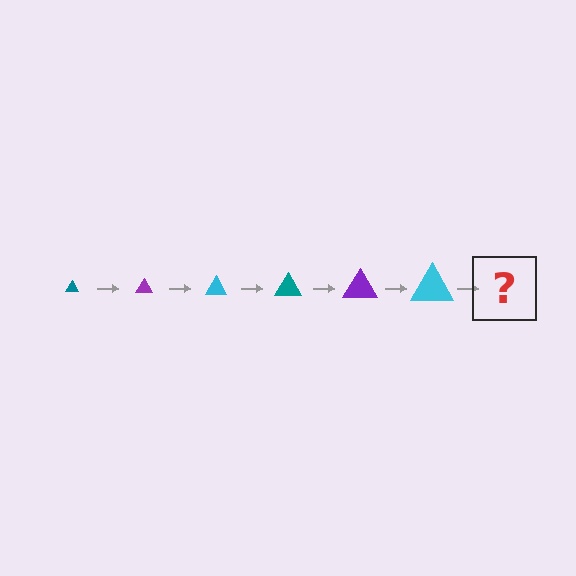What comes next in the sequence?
The next element should be a teal triangle, larger than the previous one.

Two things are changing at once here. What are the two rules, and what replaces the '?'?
The two rules are that the triangle grows larger each step and the color cycles through teal, purple, and cyan. The '?' should be a teal triangle, larger than the previous one.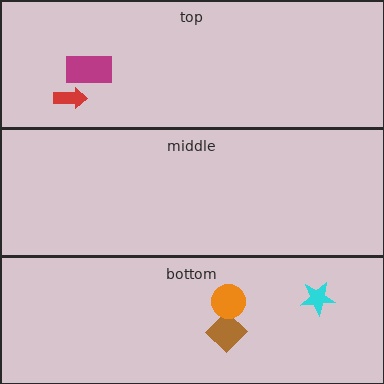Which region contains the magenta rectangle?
The top region.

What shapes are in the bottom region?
The cyan star, the brown diamond, the orange circle.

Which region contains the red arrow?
The top region.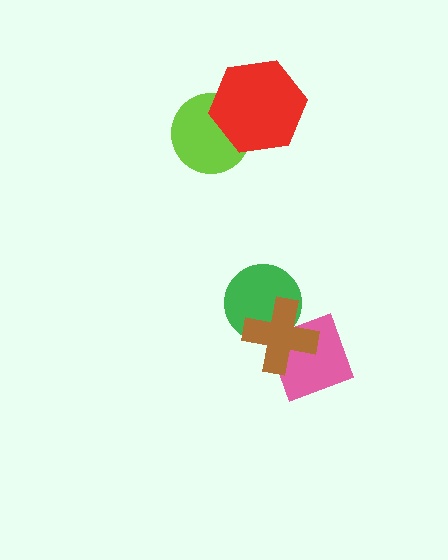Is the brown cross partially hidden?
No, no other shape covers it.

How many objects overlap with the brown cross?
2 objects overlap with the brown cross.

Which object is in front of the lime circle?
The red hexagon is in front of the lime circle.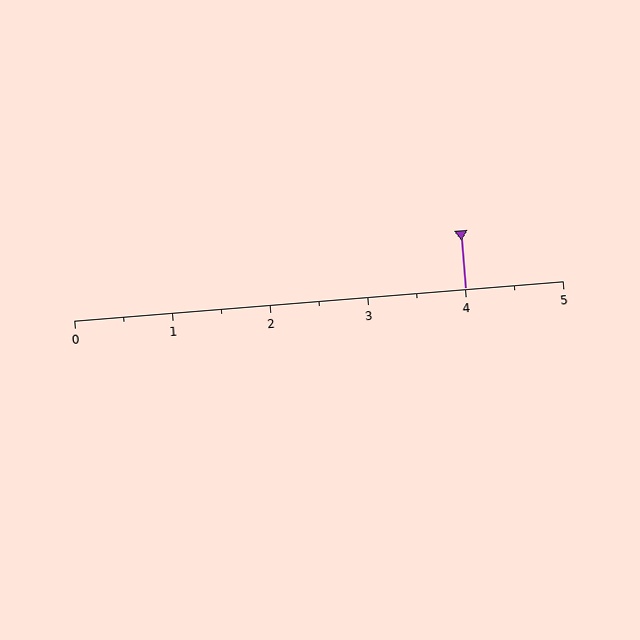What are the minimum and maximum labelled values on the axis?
The axis runs from 0 to 5.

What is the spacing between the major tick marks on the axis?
The major ticks are spaced 1 apart.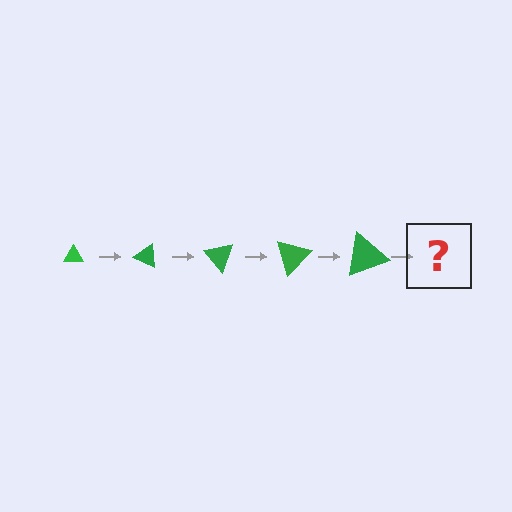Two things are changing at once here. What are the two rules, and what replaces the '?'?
The two rules are that the triangle grows larger each step and it rotates 25 degrees each step. The '?' should be a triangle, larger than the previous one and rotated 125 degrees from the start.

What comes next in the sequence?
The next element should be a triangle, larger than the previous one and rotated 125 degrees from the start.